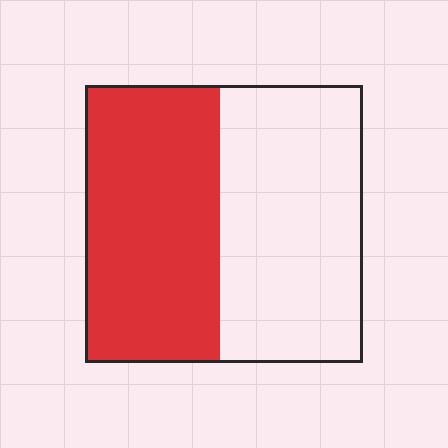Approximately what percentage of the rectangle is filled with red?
Approximately 50%.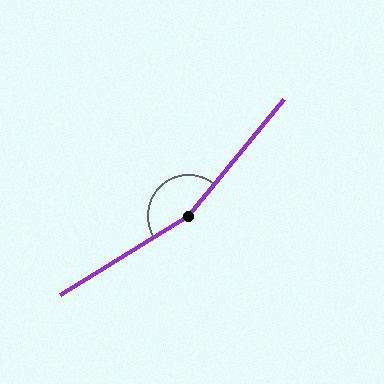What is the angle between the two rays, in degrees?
Approximately 161 degrees.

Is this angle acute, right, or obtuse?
It is obtuse.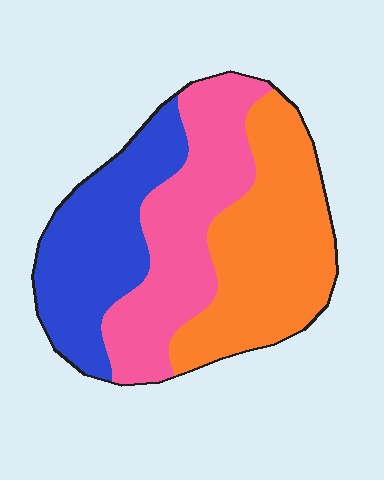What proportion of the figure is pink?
Pink takes up about one third (1/3) of the figure.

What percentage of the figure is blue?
Blue covers about 30% of the figure.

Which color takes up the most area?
Orange, at roughly 35%.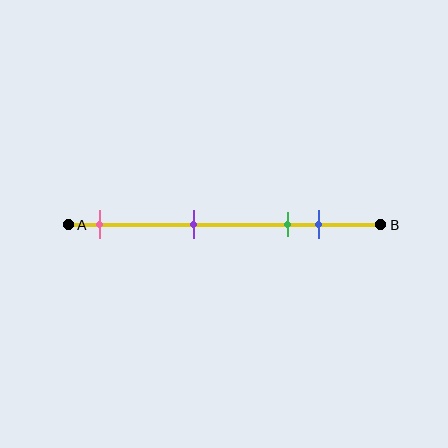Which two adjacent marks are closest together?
The green and blue marks are the closest adjacent pair.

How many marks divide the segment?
There are 4 marks dividing the segment.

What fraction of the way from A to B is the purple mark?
The purple mark is approximately 40% (0.4) of the way from A to B.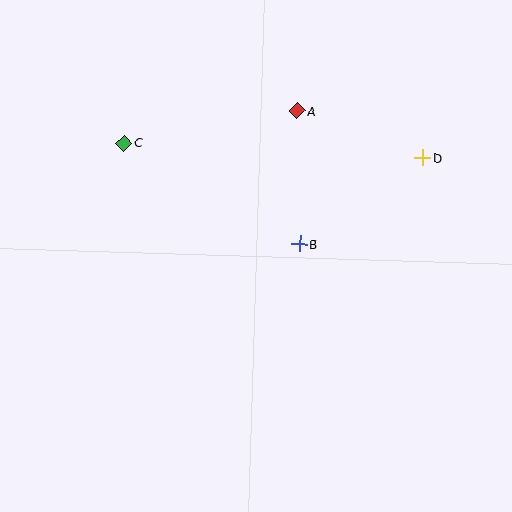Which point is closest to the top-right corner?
Point D is closest to the top-right corner.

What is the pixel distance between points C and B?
The distance between C and B is 202 pixels.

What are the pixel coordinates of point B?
Point B is at (300, 244).